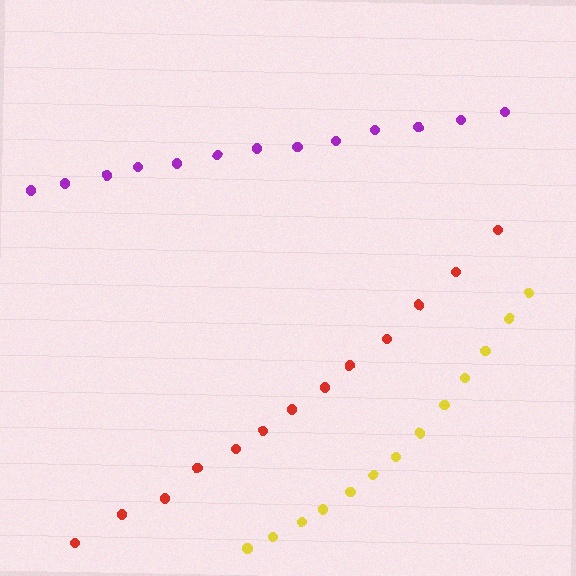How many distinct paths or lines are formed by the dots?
There are 3 distinct paths.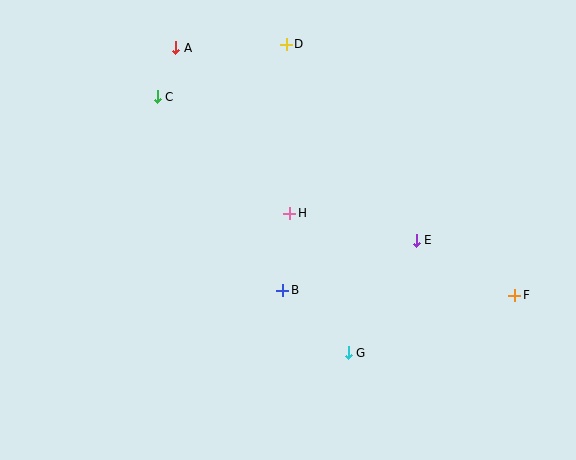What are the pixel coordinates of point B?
Point B is at (283, 290).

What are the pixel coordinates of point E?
Point E is at (416, 240).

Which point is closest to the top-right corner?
Point E is closest to the top-right corner.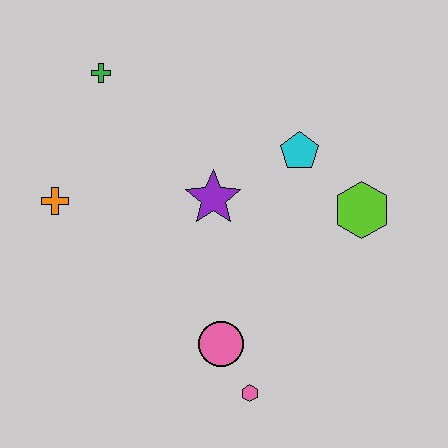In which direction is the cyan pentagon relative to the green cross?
The cyan pentagon is to the right of the green cross.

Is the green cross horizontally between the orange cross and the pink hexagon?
Yes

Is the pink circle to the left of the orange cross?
No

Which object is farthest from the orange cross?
The lime hexagon is farthest from the orange cross.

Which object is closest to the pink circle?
The pink hexagon is closest to the pink circle.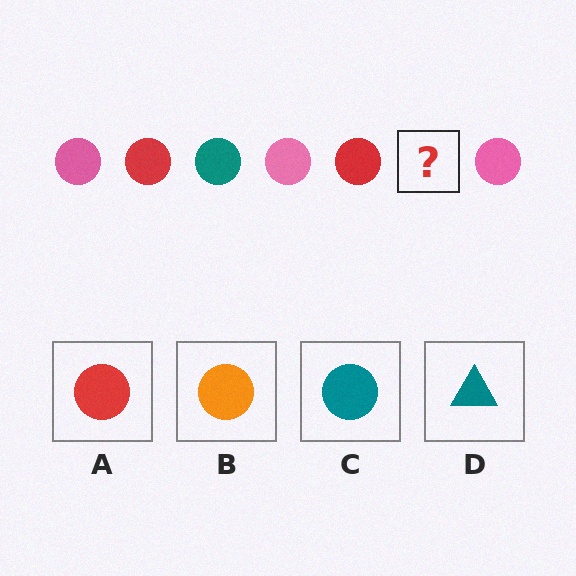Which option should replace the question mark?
Option C.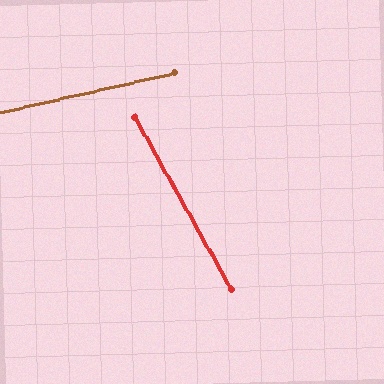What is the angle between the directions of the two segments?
Approximately 73 degrees.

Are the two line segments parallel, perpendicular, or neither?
Neither parallel nor perpendicular — they differ by about 73°.